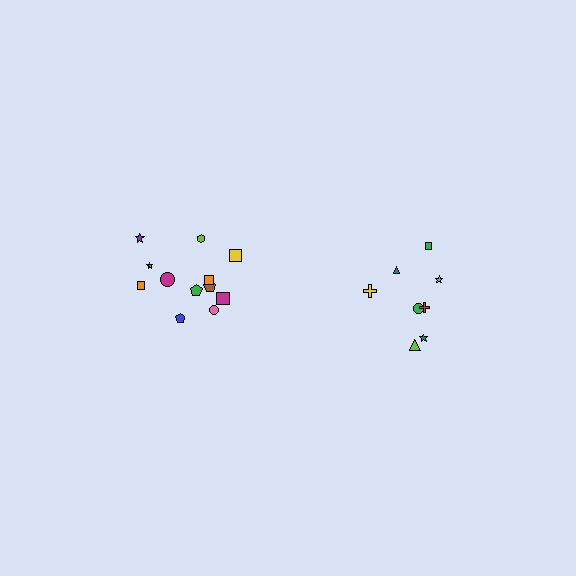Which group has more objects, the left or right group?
The left group.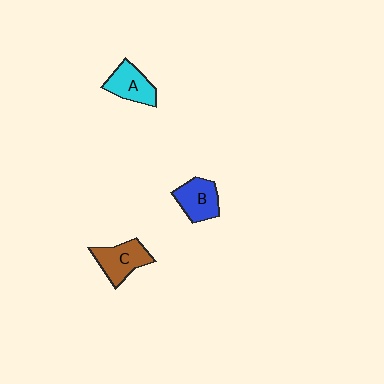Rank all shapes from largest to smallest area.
From largest to smallest: C (brown), B (blue), A (cyan).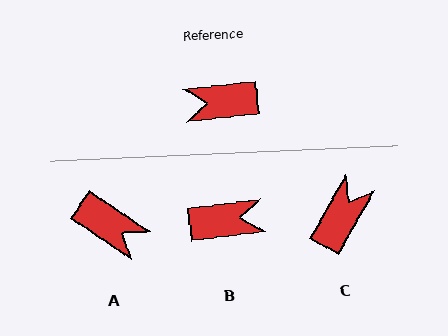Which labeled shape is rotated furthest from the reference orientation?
B, about 179 degrees away.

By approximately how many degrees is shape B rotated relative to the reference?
Approximately 179 degrees clockwise.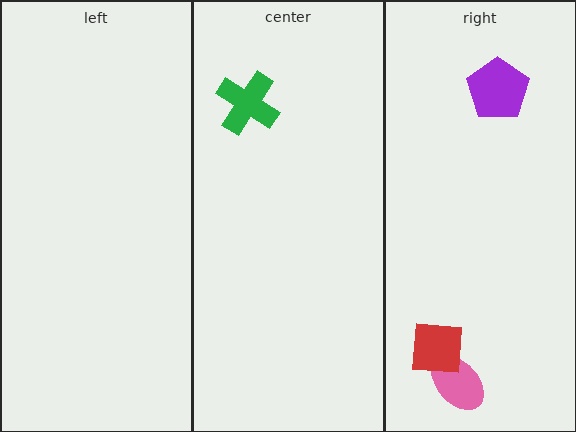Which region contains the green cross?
The center region.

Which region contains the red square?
The right region.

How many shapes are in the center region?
1.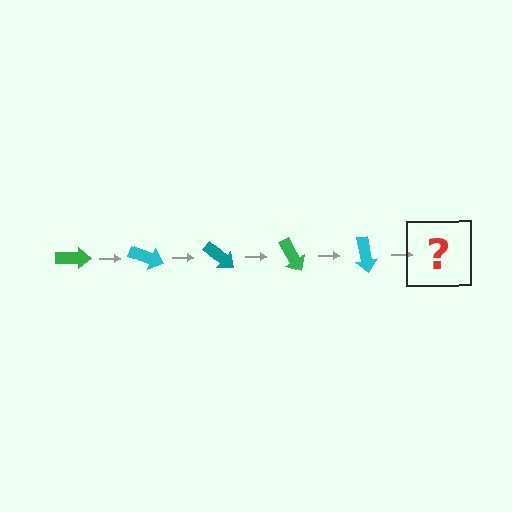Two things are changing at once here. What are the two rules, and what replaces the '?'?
The two rules are that it rotates 20 degrees each step and the color cycles through green, cyan, and teal. The '?' should be a teal arrow, rotated 100 degrees from the start.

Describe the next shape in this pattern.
It should be a teal arrow, rotated 100 degrees from the start.